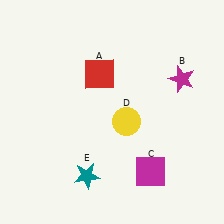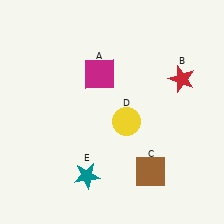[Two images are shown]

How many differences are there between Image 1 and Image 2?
There are 3 differences between the two images.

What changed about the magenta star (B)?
In Image 1, B is magenta. In Image 2, it changed to red.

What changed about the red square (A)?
In Image 1, A is red. In Image 2, it changed to magenta.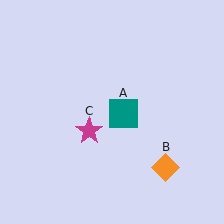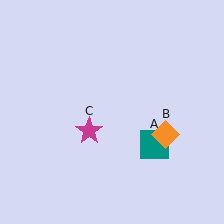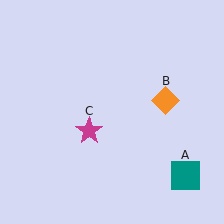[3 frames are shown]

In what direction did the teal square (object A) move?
The teal square (object A) moved down and to the right.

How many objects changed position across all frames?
2 objects changed position: teal square (object A), orange diamond (object B).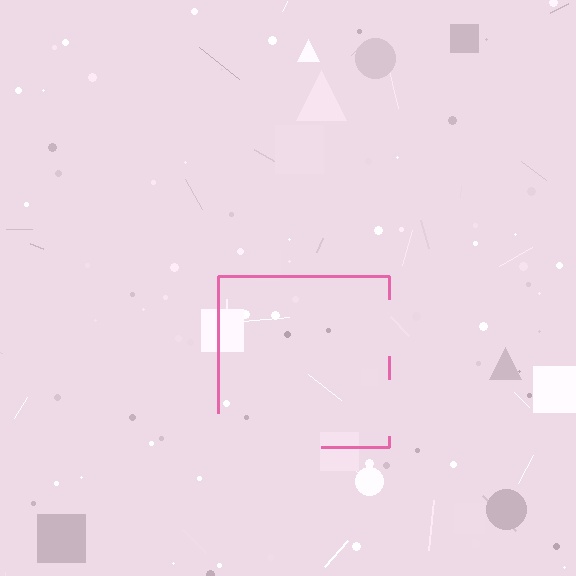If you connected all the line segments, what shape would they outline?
They would outline a square.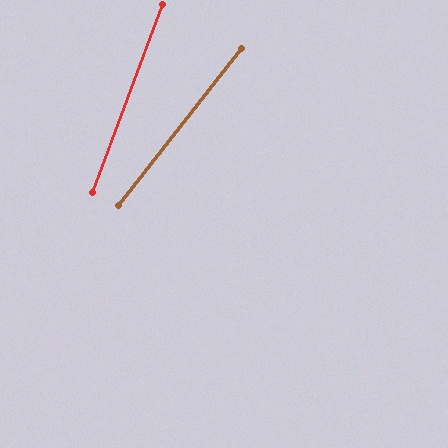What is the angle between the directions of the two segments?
Approximately 18 degrees.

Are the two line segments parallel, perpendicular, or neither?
Neither parallel nor perpendicular — they differ by about 18°.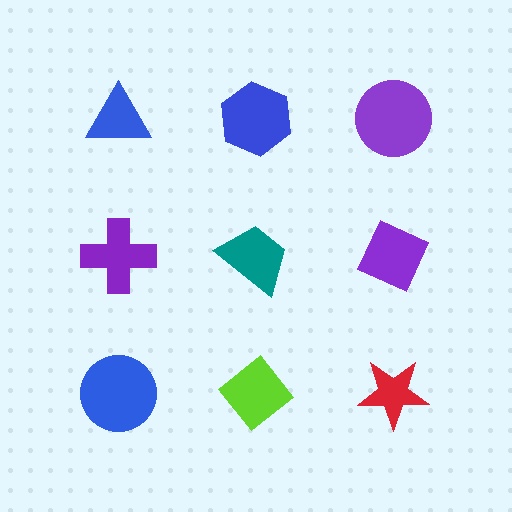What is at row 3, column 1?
A blue circle.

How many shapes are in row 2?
3 shapes.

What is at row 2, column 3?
A purple diamond.